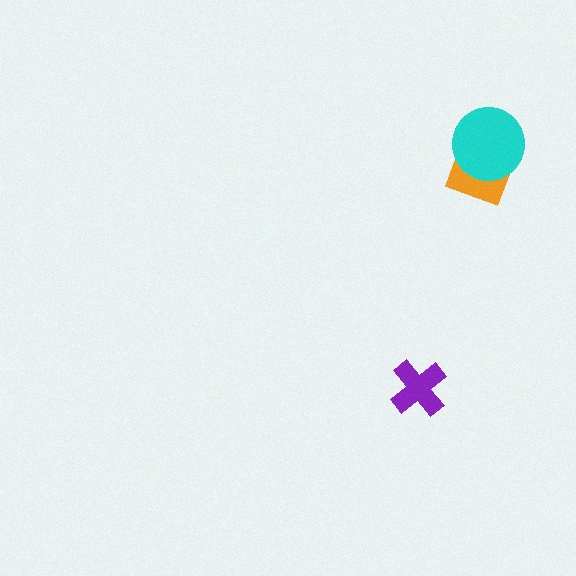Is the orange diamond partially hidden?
Yes, it is partially covered by another shape.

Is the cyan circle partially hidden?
No, no other shape covers it.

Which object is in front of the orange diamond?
The cyan circle is in front of the orange diamond.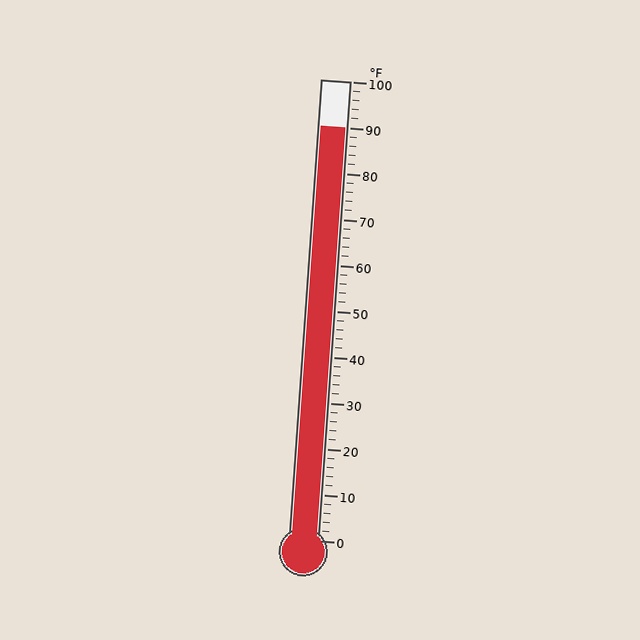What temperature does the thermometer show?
The thermometer shows approximately 90°F.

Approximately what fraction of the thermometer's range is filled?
The thermometer is filled to approximately 90% of its range.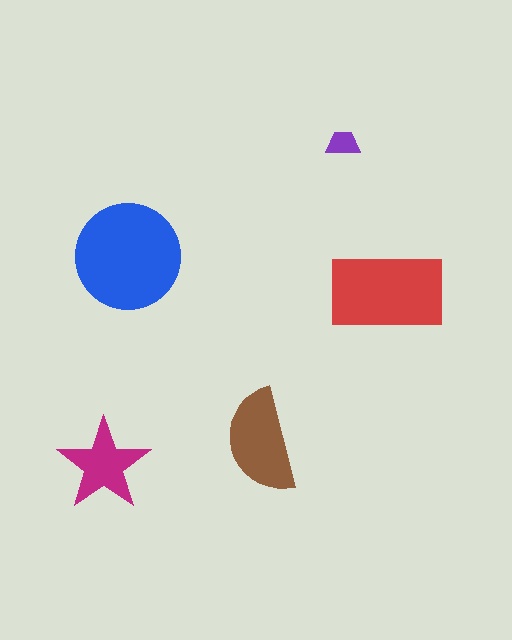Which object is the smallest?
The purple trapezoid.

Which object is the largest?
The blue circle.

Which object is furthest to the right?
The red rectangle is rightmost.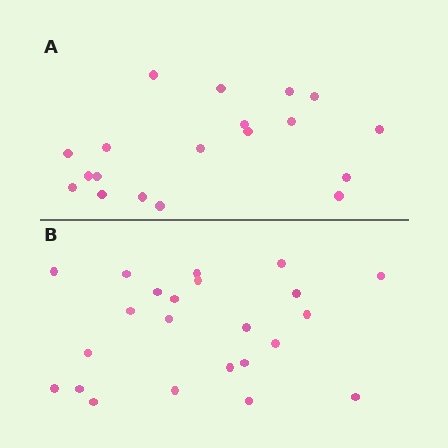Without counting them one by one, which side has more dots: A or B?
Region B (the bottom region) has more dots.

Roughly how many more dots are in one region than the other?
Region B has about 4 more dots than region A.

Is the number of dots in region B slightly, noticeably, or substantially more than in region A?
Region B has only slightly more — the two regions are fairly close. The ratio is roughly 1.2 to 1.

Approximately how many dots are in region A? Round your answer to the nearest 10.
About 20 dots. (The exact count is 19, which rounds to 20.)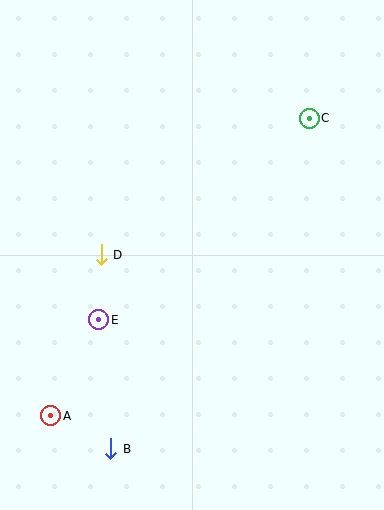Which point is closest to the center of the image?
Point D at (101, 255) is closest to the center.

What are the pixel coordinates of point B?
Point B is at (111, 449).